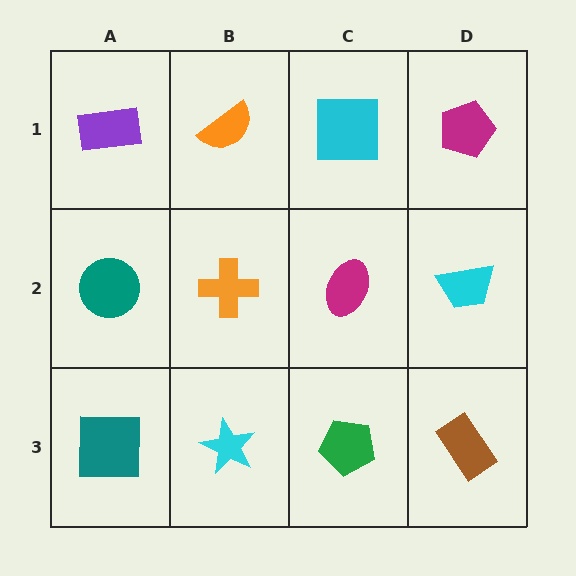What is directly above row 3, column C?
A magenta ellipse.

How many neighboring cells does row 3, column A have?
2.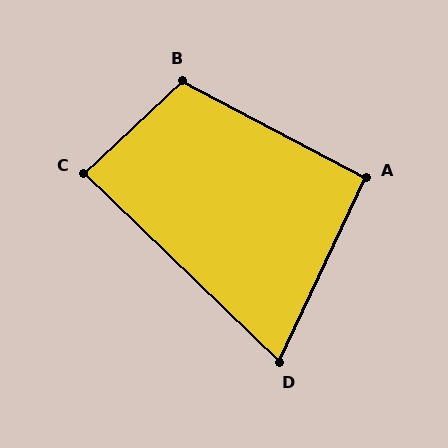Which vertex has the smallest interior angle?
D, at approximately 71 degrees.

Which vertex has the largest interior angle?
B, at approximately 109 degrees.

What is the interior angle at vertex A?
Approximately 93 degrees (approximately right).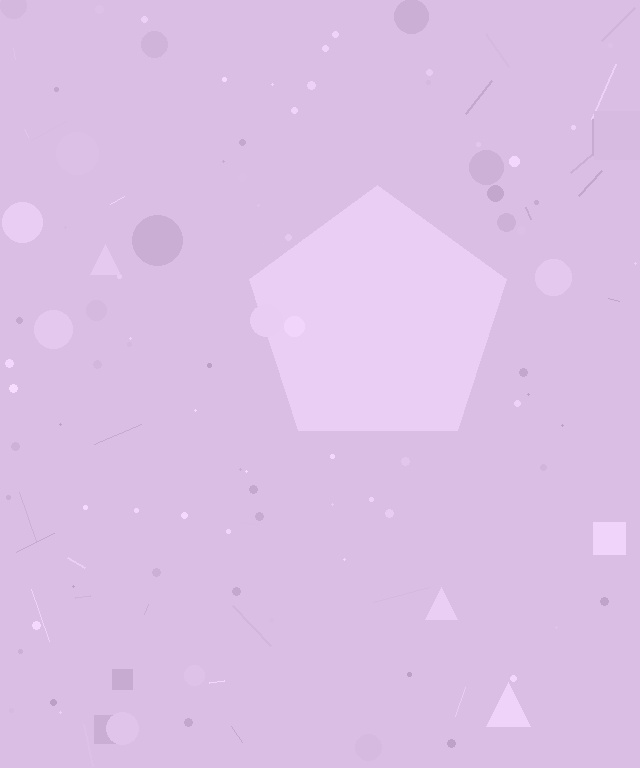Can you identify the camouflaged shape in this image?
The camouflaged shape is a pentagon.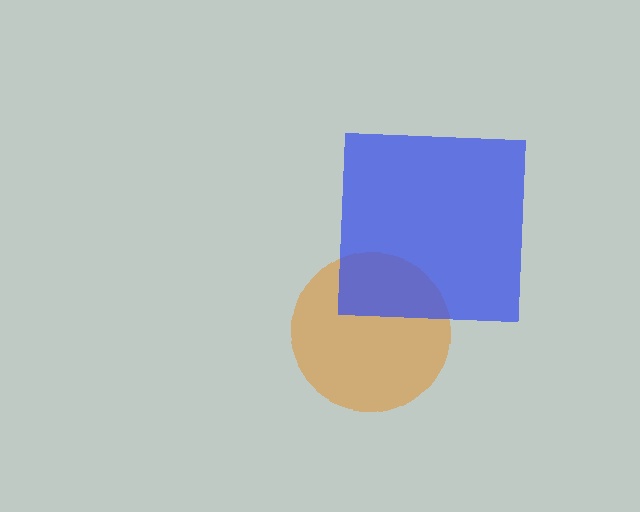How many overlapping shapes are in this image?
There are 2 overlapping shapes in the image.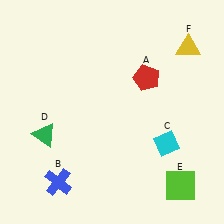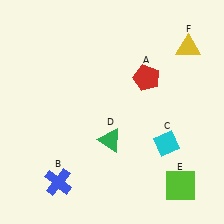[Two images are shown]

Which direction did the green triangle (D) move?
The green triangle (D) moved right.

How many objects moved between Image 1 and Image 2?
1 object moved between the two images.